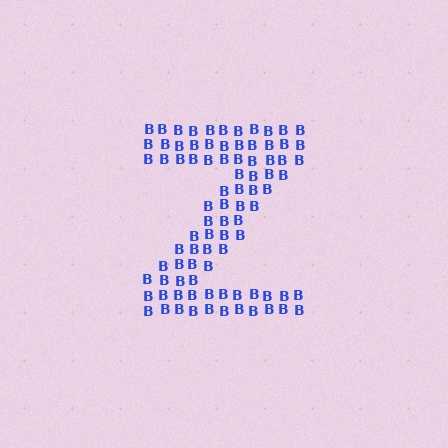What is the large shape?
The large shape is the letter Z.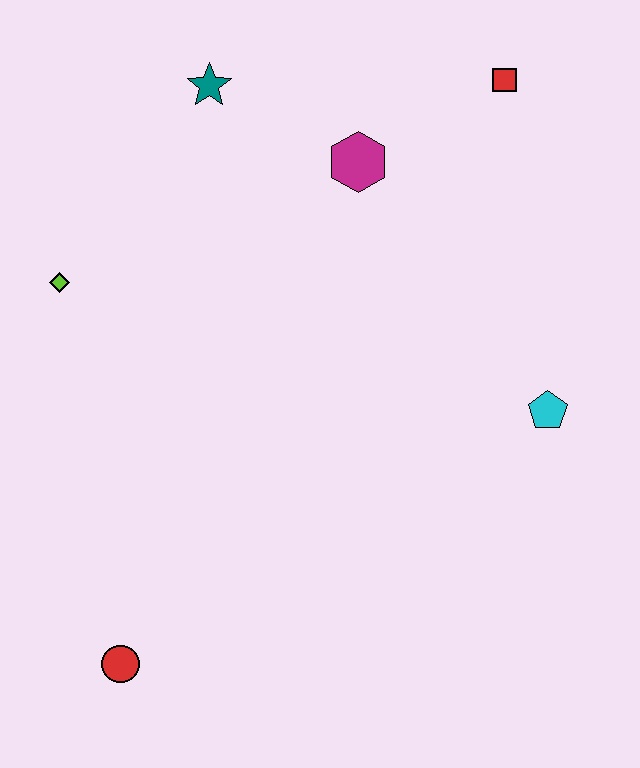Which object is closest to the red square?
The magenta hexagon is closest to the red square.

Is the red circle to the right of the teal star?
No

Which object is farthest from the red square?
The red circle is farthest from the red square.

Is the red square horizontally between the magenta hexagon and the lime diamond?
No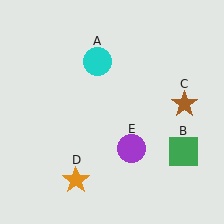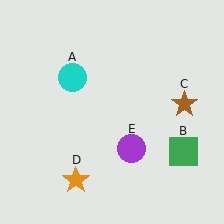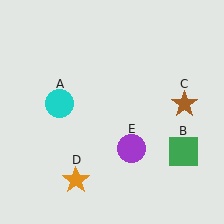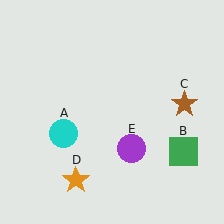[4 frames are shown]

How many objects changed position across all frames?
1 object changed position: cyan circle (object A).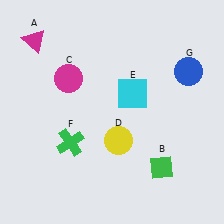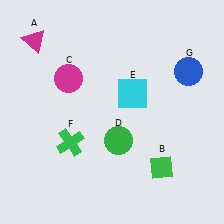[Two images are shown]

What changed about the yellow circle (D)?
In Image 1, D is yellow. In Image 2, it changed to green.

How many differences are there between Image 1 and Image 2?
There is 1 difference between the two images.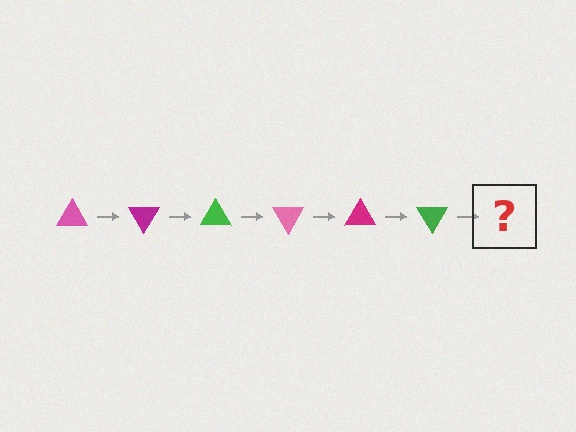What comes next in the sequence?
The next element should be a pink triangle, rotated 360 degrees from the start.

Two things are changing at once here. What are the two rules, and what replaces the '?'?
The two rules are that it rotates 60 degrees each step and the color cycles through pink, magenta, and green. The '?' should be a pink triangle, rotated 360 degrees from the start.